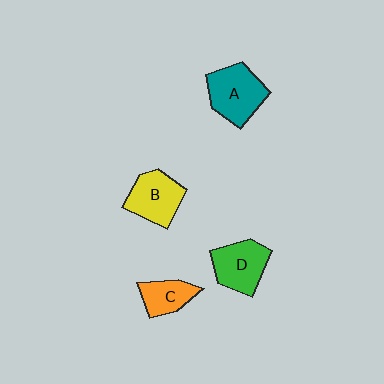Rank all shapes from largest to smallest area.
From largest to smallest: A (teal), D (green), B (yellow), C (orange).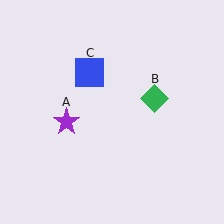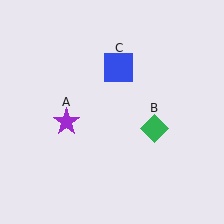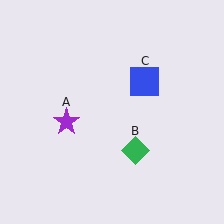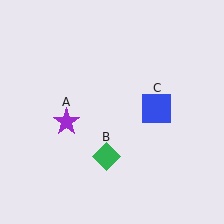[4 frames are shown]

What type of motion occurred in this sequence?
The green diamond (object B), blue square (object C) rotated clockwise around the center of the scene.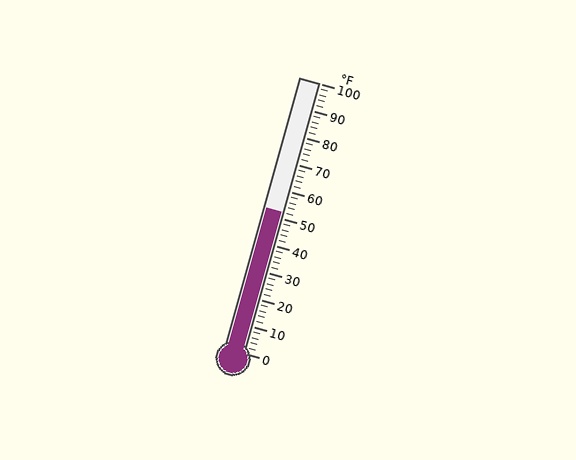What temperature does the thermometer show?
The thermometer shows approximately 52°F.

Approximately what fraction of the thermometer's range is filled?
The thermometer is filled to approximately 50% of its range.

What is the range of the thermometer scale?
The thermometer scale ranges from 0°F to 100°F.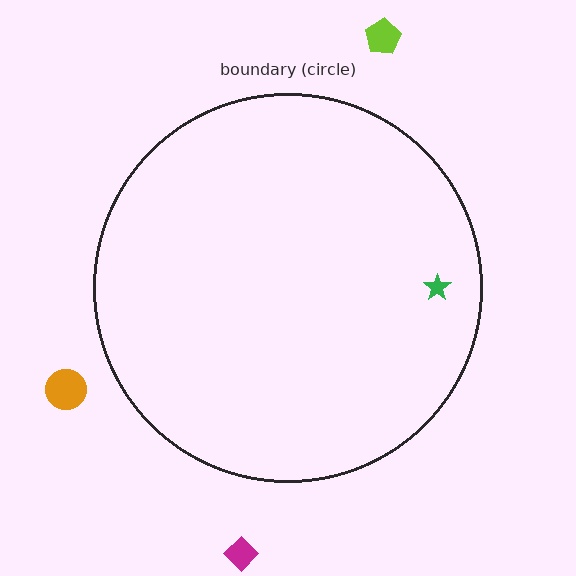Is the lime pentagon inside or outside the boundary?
Outside.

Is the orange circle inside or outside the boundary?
Outside.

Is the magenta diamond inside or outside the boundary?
Outside.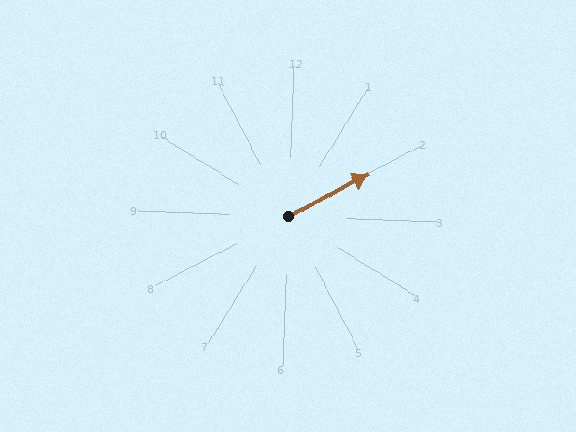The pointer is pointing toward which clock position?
Roughly 2 o'clock.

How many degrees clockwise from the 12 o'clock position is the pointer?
Approximately 60 degrees.